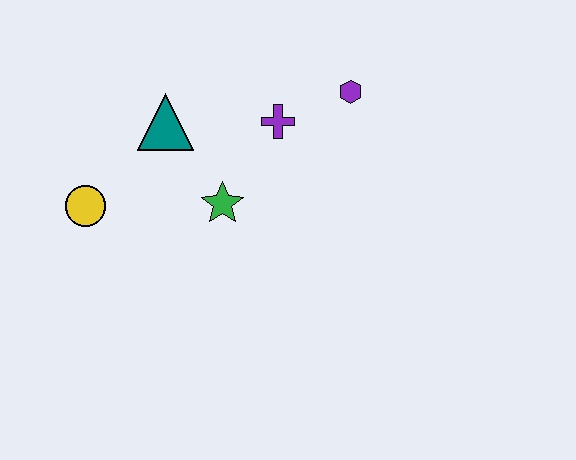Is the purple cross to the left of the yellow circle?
No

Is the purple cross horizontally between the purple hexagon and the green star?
Yes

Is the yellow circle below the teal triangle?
Yes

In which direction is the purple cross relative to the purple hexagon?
The purple cross is to the left of the purple hexagon.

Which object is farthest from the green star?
The purple hexagon is farthest from the green star.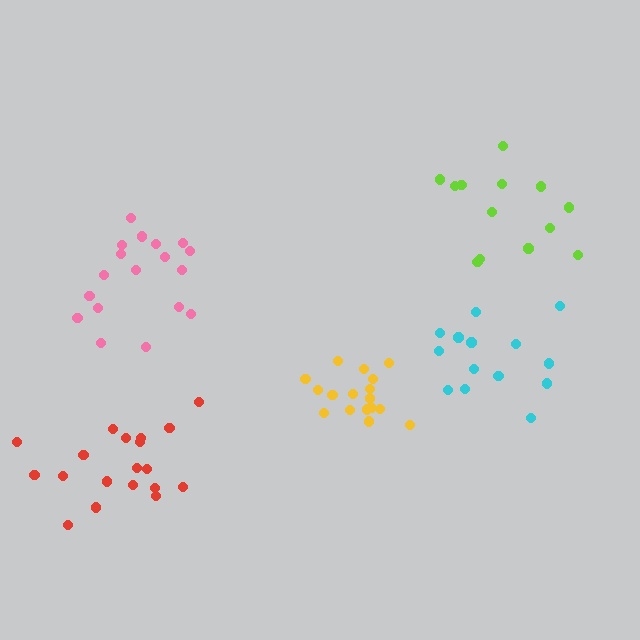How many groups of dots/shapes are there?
There are 5 groups.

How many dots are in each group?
Group 1: 17 dots, Group 2: 19 dots, Group 3: 14 dots, Group 4: 13 dots, Group 5: 18 dots (81 total).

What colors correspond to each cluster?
The clusters are colored: yellow, red, cyan, lime, pink.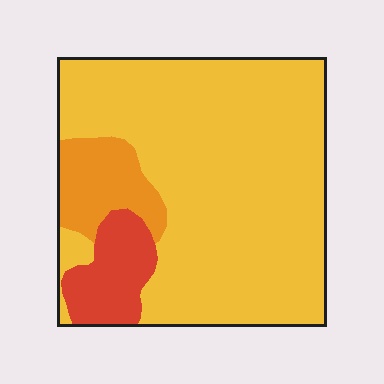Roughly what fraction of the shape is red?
Red takes up about one tenth (1/10) of the shape.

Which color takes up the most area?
Yellow, at roughly 80%.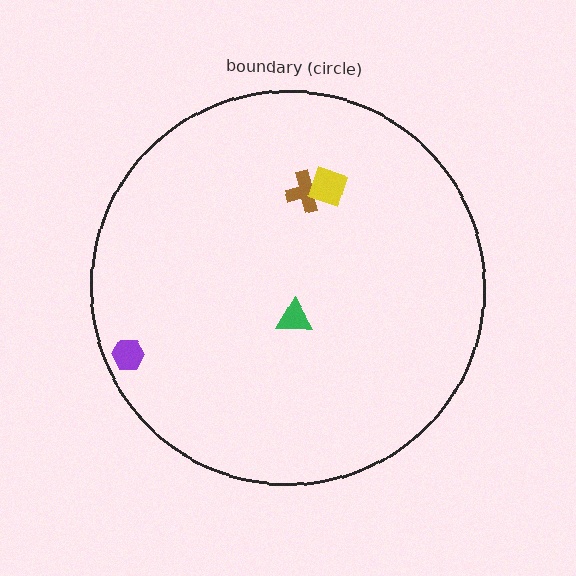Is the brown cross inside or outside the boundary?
Inside.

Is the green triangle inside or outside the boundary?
Inside.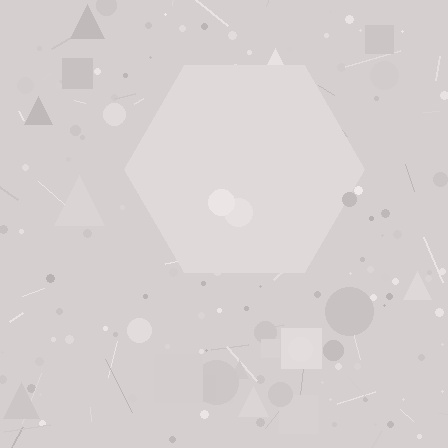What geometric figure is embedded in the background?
A hexagon is embedded in the background.